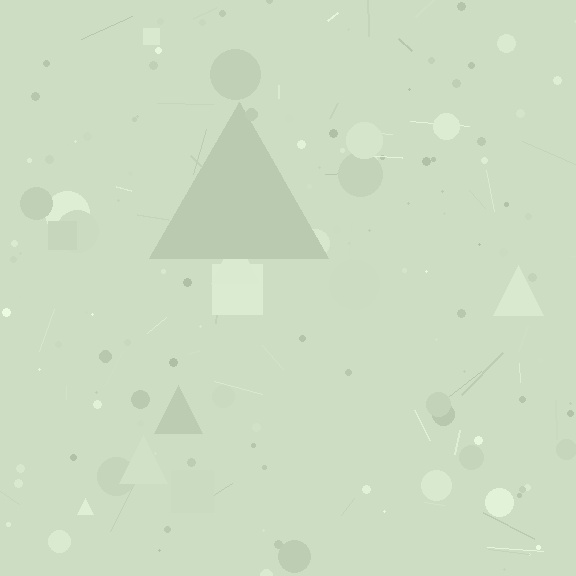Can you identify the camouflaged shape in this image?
The camouflaged shape is a triangle.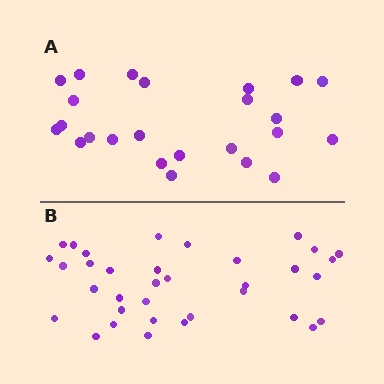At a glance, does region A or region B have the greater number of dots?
Region B (the bottom region) has more dots.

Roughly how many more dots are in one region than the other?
Region B has roughly 12 or so more dots than region A.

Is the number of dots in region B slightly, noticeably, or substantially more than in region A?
Region B has substantially more. The ratio is roughly 1.5 to 1.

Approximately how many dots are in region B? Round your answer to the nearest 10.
About 40 dots. (The exact count is 35, which rounds to 40.)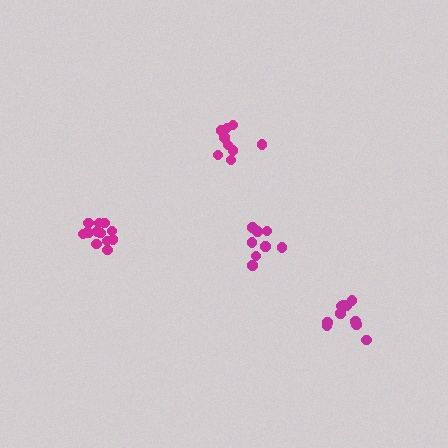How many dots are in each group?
Group 1: 9 dots, Group 2: 10 dots, Group 3: 13 dots, Group 4: 8 dots (40 total).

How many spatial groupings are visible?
There are 4 spatial groupings.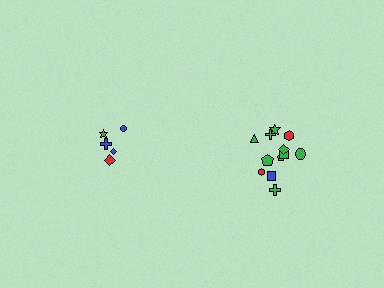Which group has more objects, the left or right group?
The right group.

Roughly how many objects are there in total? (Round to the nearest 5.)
Roughly 15 objects in total.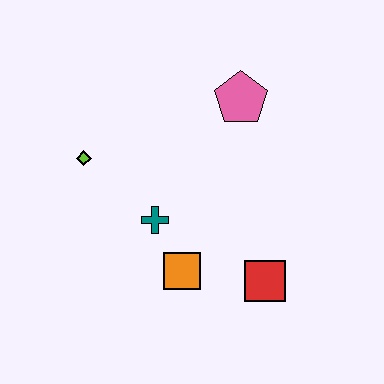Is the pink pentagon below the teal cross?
No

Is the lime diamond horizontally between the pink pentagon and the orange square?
No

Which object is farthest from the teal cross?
The pink pentagon is farthest from the teal cross.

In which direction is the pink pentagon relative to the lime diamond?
The pink pentagon is to the right of the lime diamond.